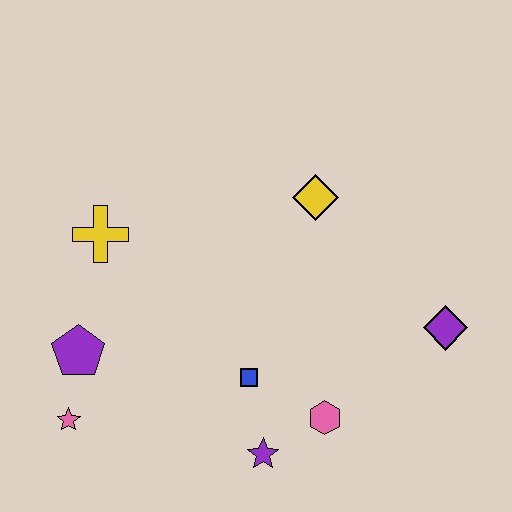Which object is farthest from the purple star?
The yellow cross is farthest from the purple star.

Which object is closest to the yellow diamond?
The purple diamond is closest to the yellow diamond.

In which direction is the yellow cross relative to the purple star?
The yellow cross is above the purple star.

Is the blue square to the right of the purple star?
No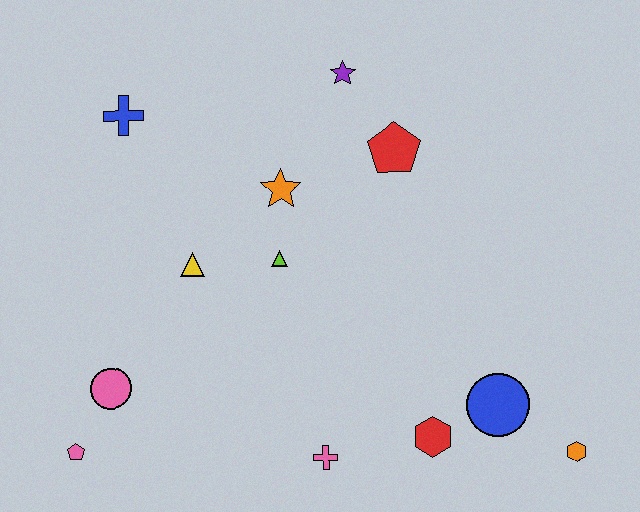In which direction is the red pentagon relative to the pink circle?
The red pentagon is to the right of the pink circle.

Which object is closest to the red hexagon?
The blue circle is closest to the red hexagon.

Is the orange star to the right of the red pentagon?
No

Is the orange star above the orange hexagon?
Yes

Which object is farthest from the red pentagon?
The pink pentagon is farthest from the red pentagon.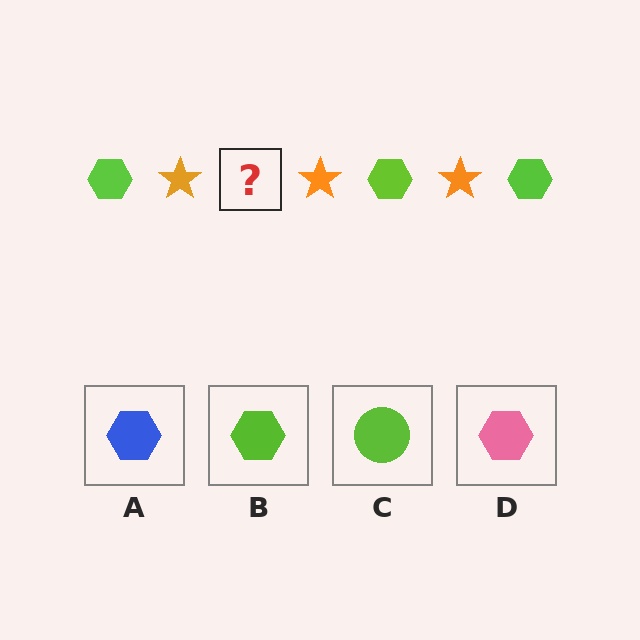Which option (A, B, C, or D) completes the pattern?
B.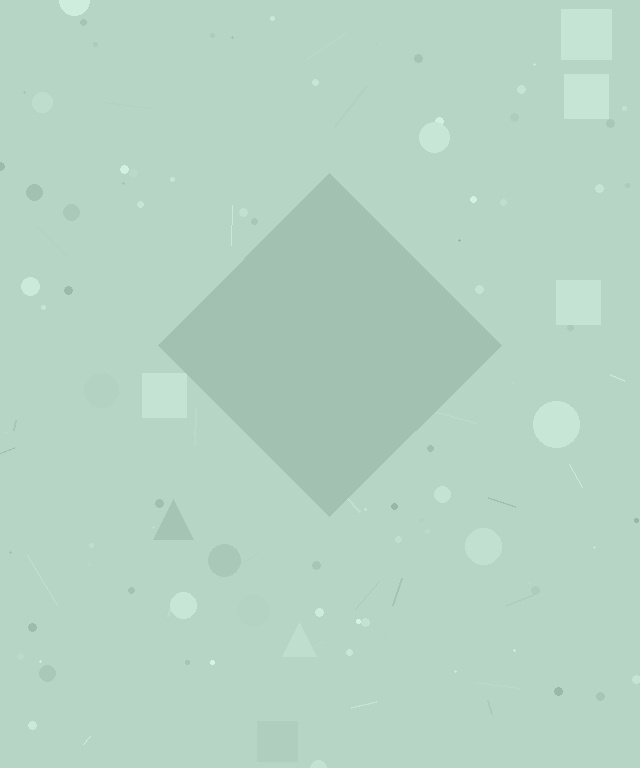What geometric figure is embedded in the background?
A diamond is embedded in the background.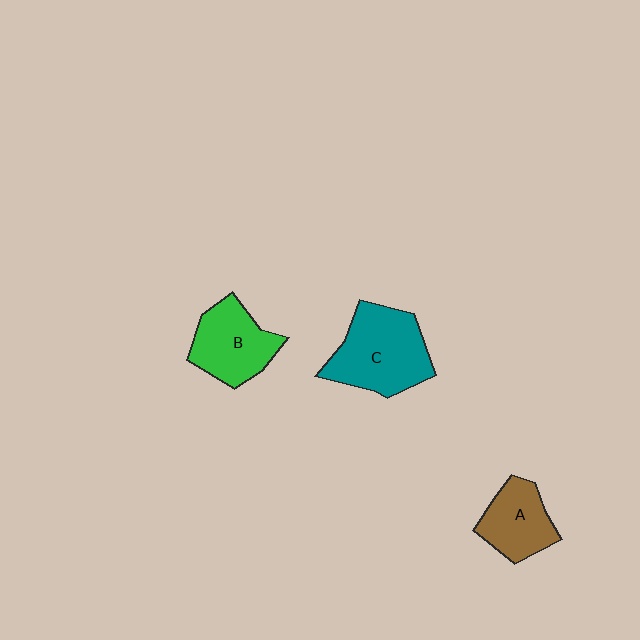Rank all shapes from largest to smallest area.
From largest to smallest: C (teal), B (green), A (brown).